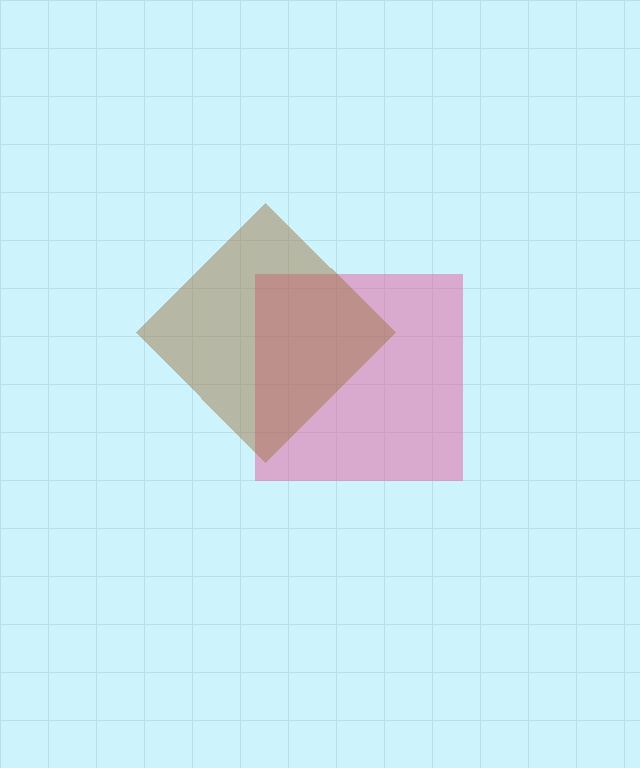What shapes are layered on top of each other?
The layered shapes are: a pink square, a brown diamond.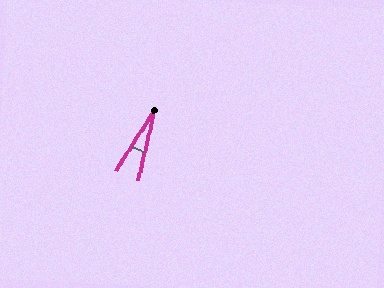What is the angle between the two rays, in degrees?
Approximately 20 degrees.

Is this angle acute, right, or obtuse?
It is acute.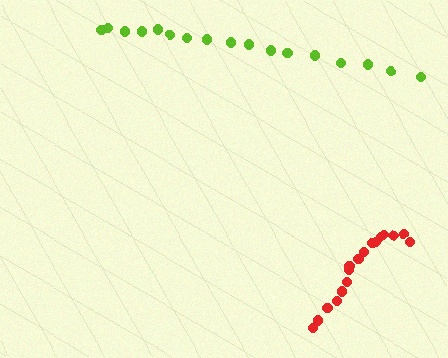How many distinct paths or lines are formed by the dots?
There are 2 distinct paths.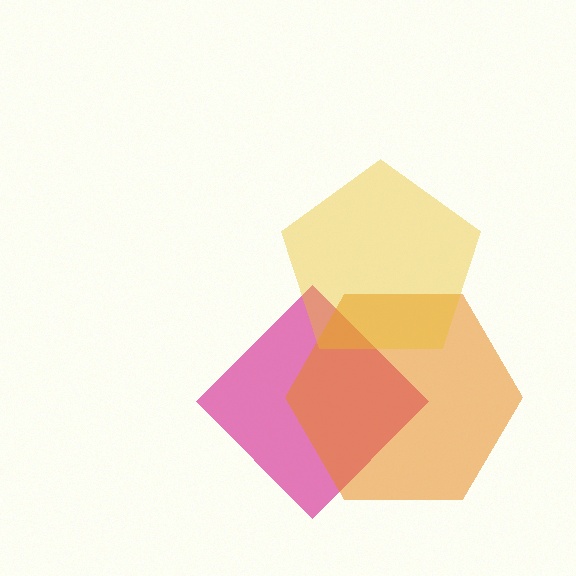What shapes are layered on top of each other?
The layered shapes are: a magenta diamond, an orange hexagon, a yellow pentagon.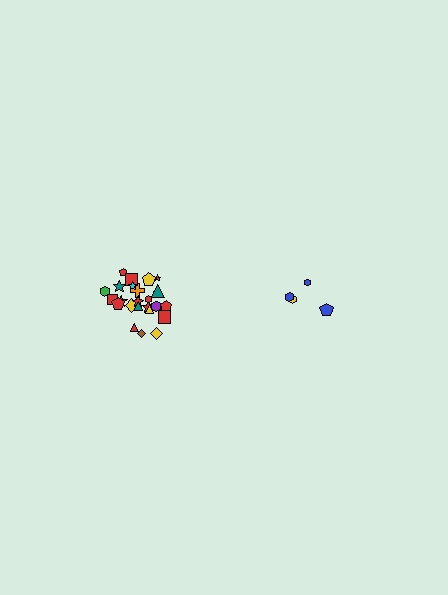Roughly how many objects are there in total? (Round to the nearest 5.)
Roughly 30 objects in total.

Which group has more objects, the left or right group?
The left group.